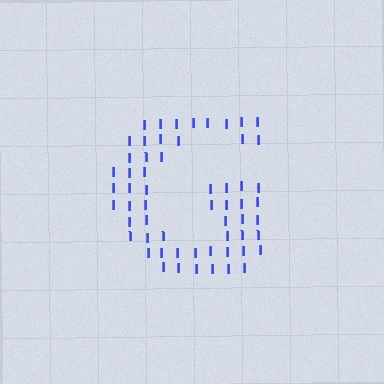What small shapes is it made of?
It is made of small letter I's.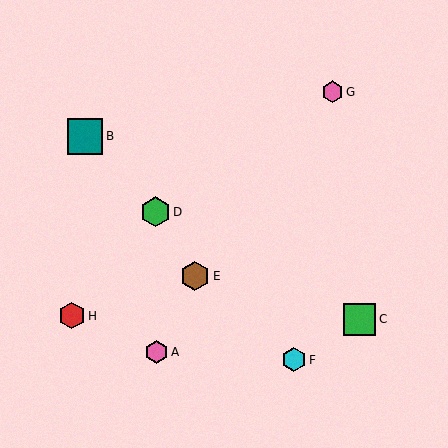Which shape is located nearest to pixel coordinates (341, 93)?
The pink hexagon (labeled G) at (333, 92) is nearest to that location.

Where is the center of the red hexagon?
The center of the red hexagon is at (72, 315).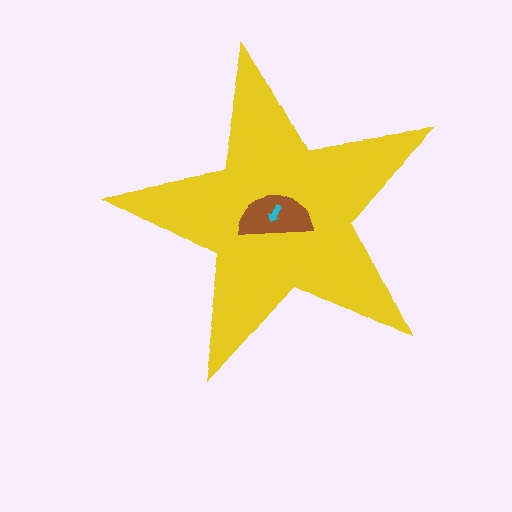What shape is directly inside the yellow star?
The brown semicircle.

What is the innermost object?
The cyan arrow.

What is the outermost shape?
The yellow star.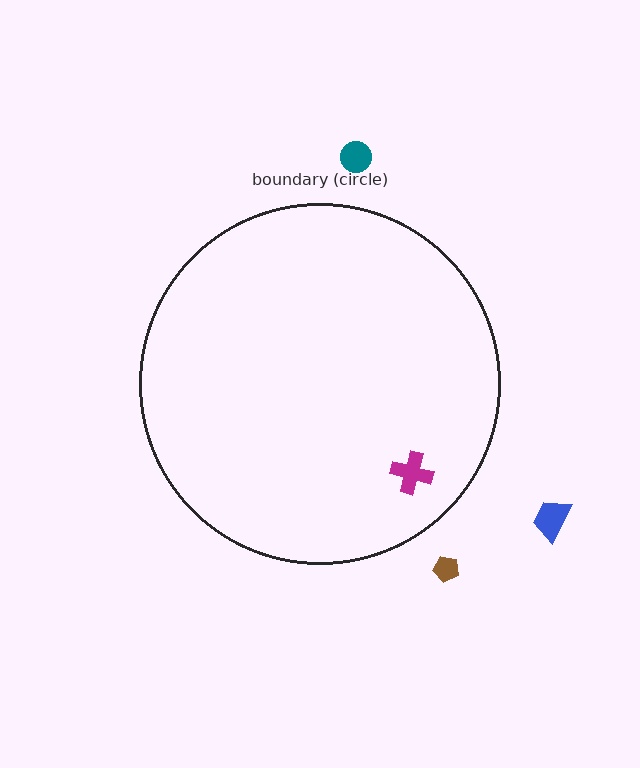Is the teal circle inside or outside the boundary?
Outside.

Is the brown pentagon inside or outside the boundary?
Outside.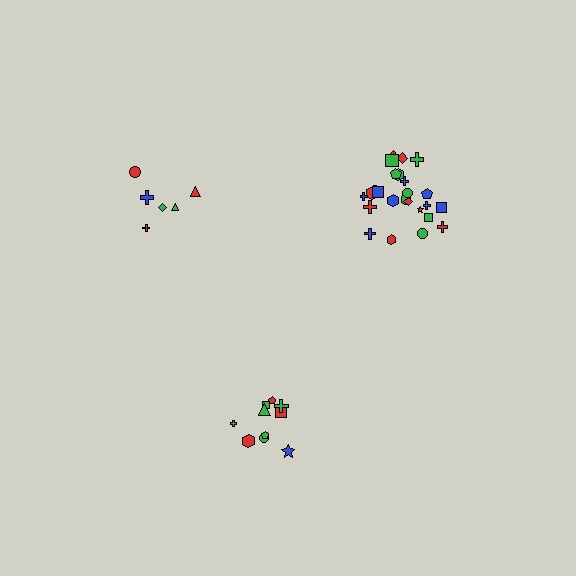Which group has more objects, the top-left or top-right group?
The top-right group.